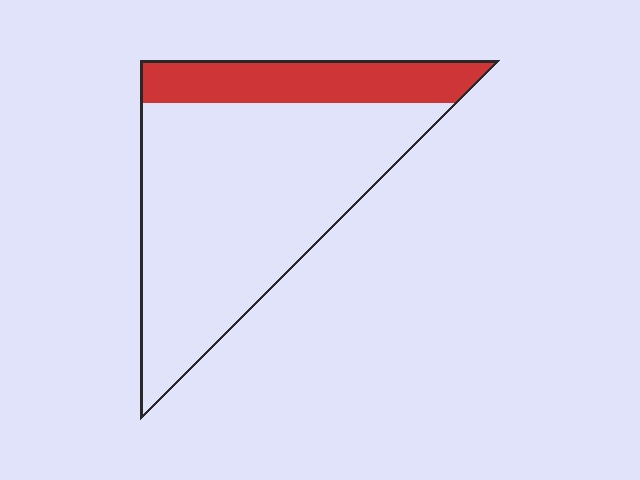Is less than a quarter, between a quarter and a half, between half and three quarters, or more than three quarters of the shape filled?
Less than a quarter.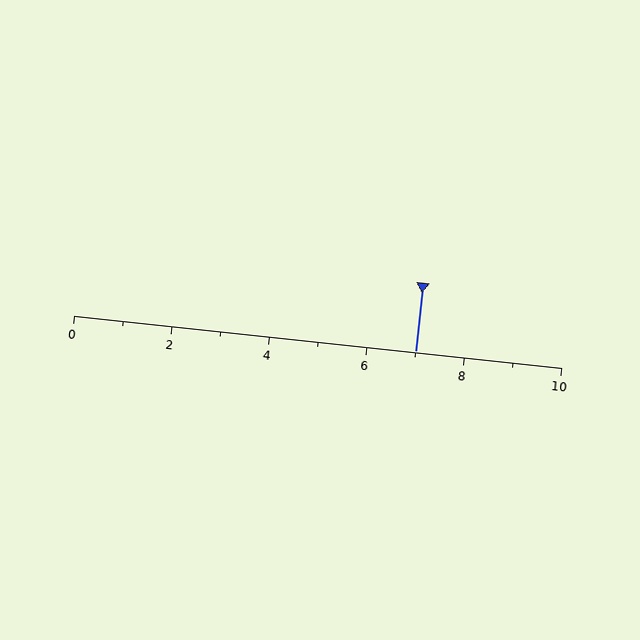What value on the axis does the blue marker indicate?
The marker indicates approximately 7.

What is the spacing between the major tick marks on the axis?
The major ticks are spaced 2 apart.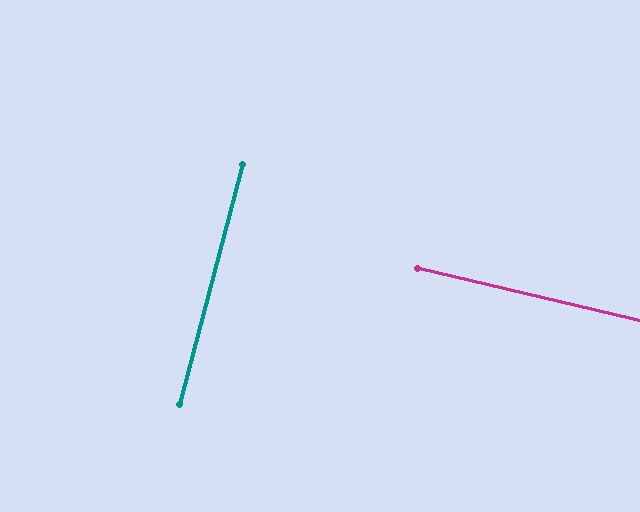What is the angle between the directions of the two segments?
Approximately 89 degrees.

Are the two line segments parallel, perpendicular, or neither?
Perpendicular — they meet at approximately 89°.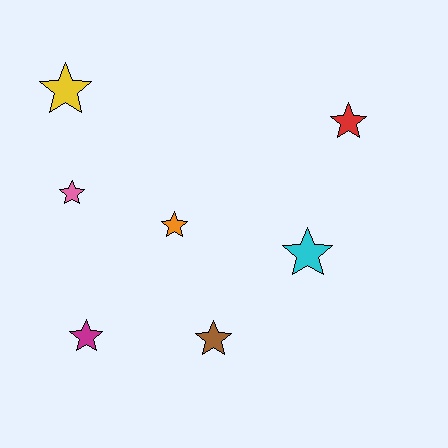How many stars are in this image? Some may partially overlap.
There are 7 stars.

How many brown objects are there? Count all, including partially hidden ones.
There is 1 brown object.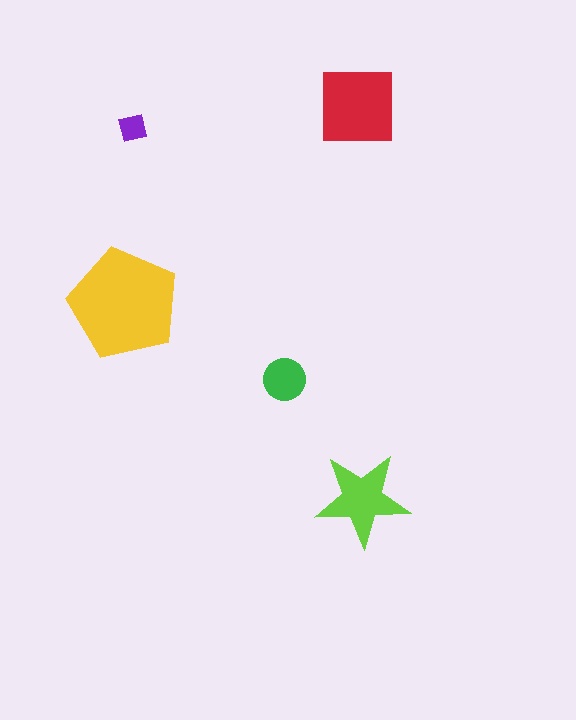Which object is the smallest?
The purple square.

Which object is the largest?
The yellow pentagon.